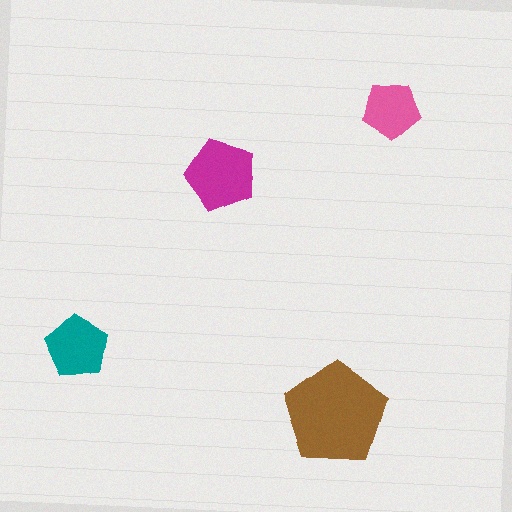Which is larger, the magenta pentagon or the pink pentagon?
The magenta one.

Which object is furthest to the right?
The pink pentagon is rightmost.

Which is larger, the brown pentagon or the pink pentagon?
The brown one.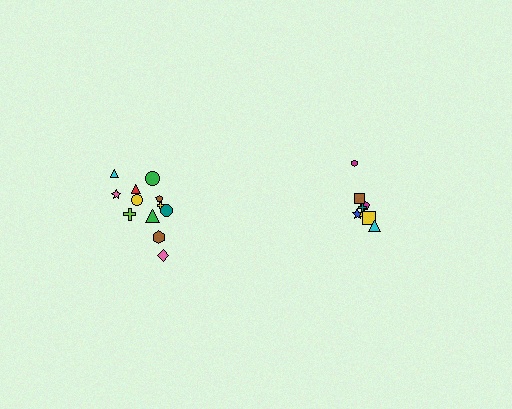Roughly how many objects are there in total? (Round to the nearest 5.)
Roughly 20 objects in total.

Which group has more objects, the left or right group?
The left group.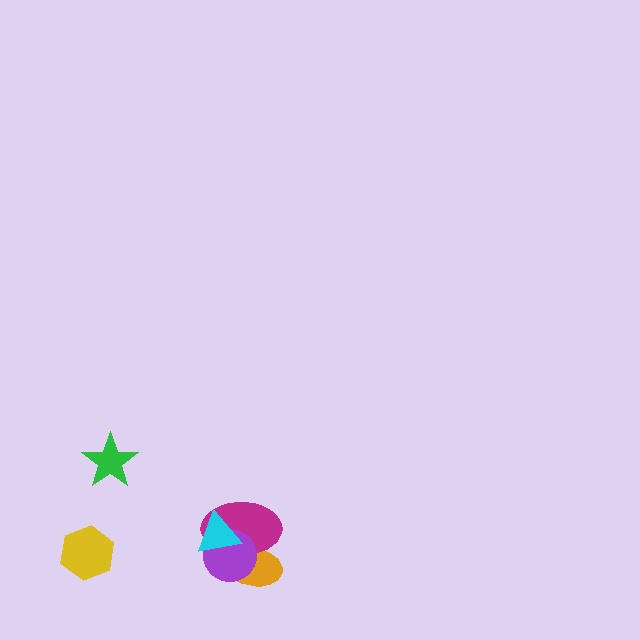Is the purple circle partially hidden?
Yes, it is partially covered by another shape.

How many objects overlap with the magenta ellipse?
3 objects overlap with the magenta ellipse.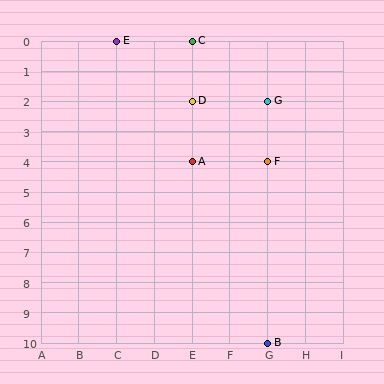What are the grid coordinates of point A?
Point A is at grid coordinates (E, 4).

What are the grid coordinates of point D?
Point D is at grid coordinates (E, 2).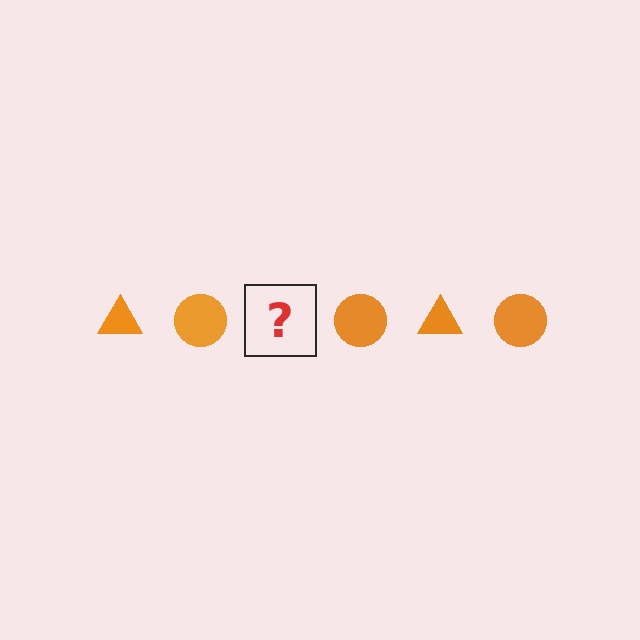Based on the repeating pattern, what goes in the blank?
The blank should be an orange triangle.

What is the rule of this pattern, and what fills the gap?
The rule is that the pattern cycles through triangle, circle shapes in orange. The gap should be filled with an orange triangle.